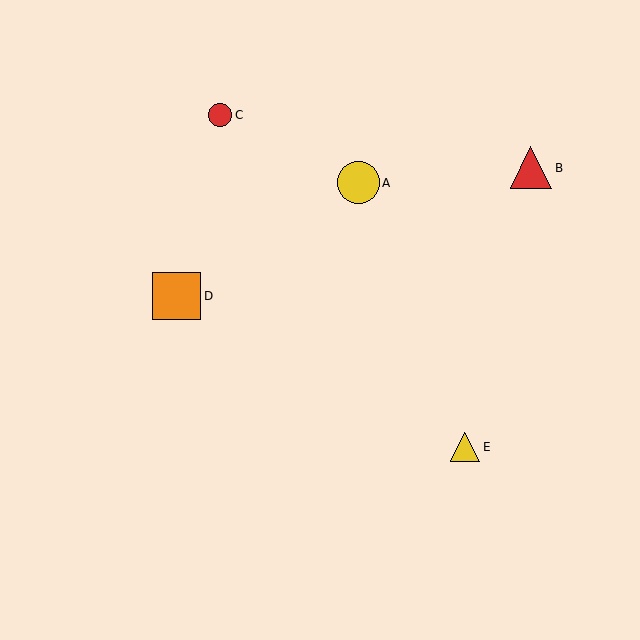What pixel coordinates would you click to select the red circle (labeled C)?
Click at (220, 115) to select the red circle C.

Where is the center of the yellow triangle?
The center of the yellow triangle is at (465, 447).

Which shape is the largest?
The orange square (labeled D) is the largest.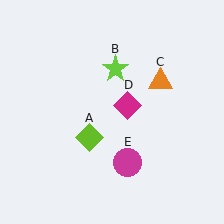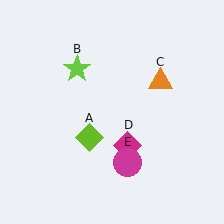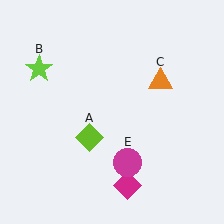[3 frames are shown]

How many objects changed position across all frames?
2 objects changed position: lime star (object B), magenta diamond (object D).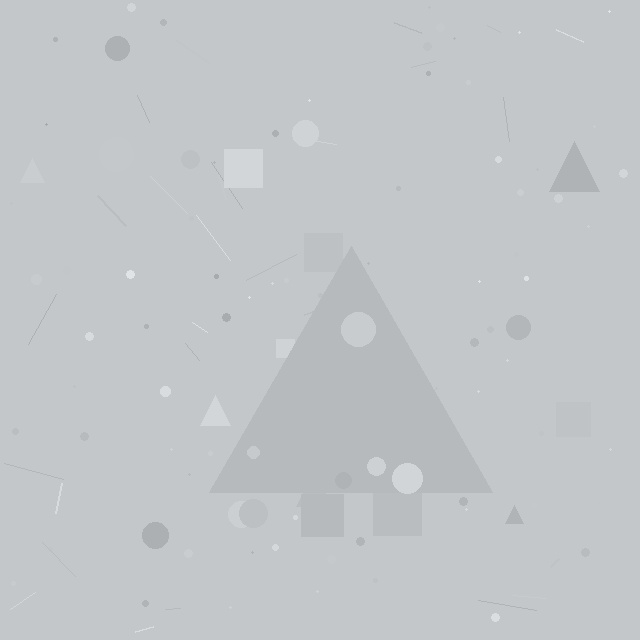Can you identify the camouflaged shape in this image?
The camouflaged shape is a triangle.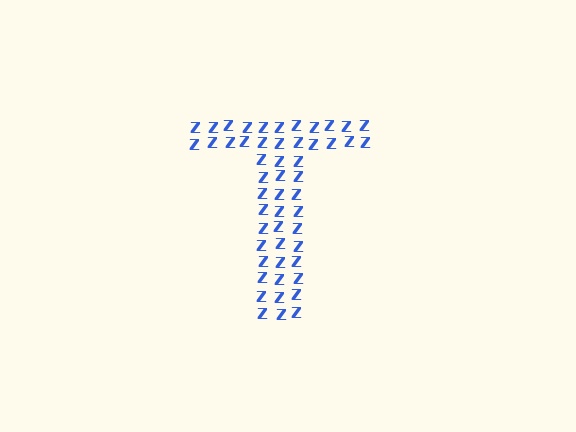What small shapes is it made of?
It is made of small letter Z's.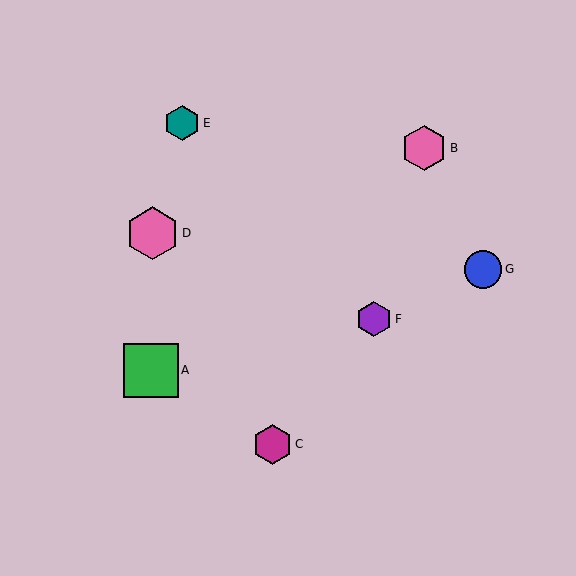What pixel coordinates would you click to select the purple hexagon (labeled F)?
Click at (374, 319) to select the purple hexagon F.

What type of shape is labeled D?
Shape D is a pink hexagon.